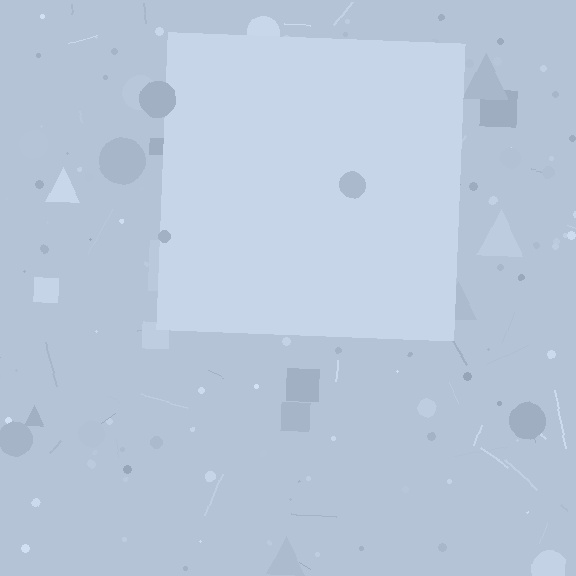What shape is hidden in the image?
A square is hidden in the image.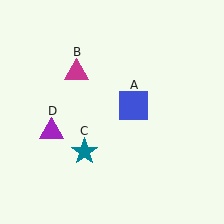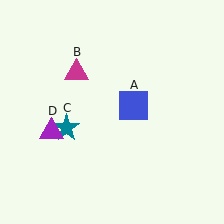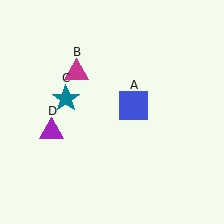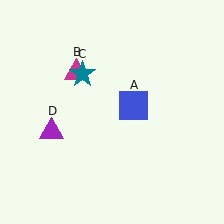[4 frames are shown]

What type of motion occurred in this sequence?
The teal star (object C) rotated clockwise around the center of the scene.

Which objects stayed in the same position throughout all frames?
Blue square (object A) and magenta triangle (object B) and purple triangle (object D) remained stationary.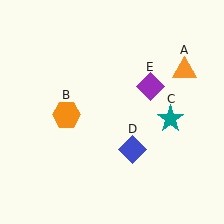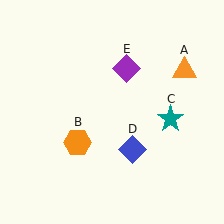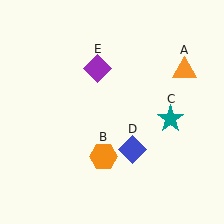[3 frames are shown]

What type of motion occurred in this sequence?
The orange hexagon (object B), purple diamond (object E) rotated counterclockwise around the center of the scene.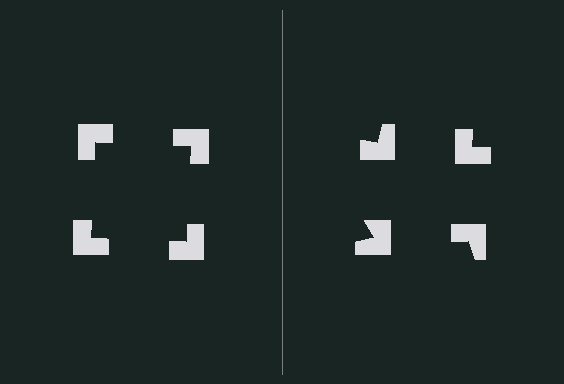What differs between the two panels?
The notched squares are positioned identically on both sides; only the wedge orientations differ. On the left they align to a square; on the right they are misaligned.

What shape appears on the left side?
An illusory square.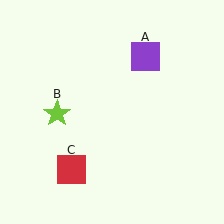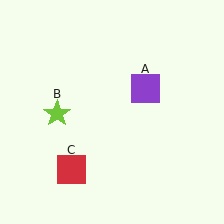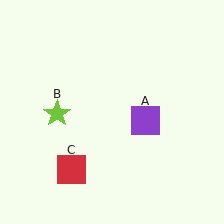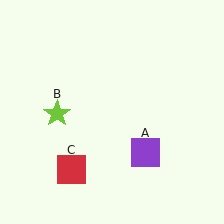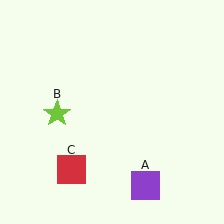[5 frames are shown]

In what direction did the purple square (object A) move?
The purple square (object A) moved down.